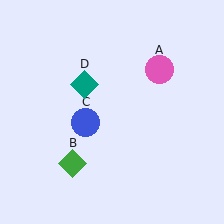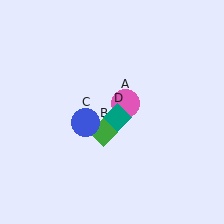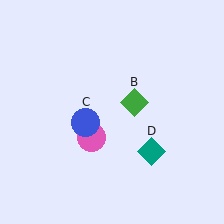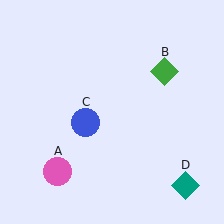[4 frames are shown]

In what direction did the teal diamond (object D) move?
The teal diamond (object D) moved down and to the right.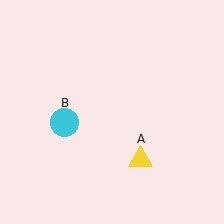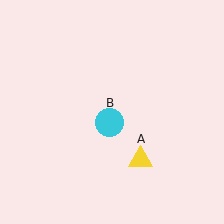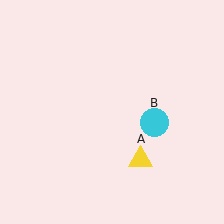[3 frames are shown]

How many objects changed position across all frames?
1 object changed position: cyan circle (object B).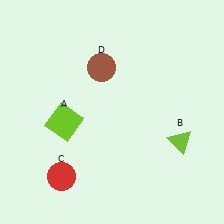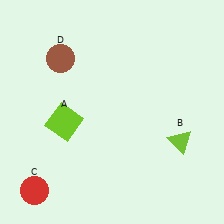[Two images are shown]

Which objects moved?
The objects that moved are: the red circle (C), the brown circle (D).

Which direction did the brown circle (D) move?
The brown circle (D) moved left.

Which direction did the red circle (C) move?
The red circle (C) moved left.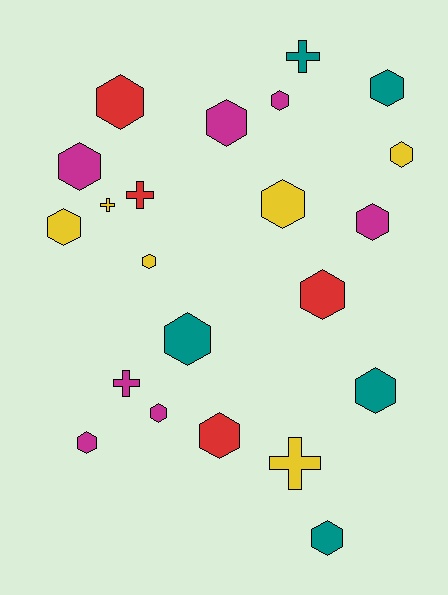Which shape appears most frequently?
Hexagon, with 17 objects.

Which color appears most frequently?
Magenta, with 7 objects.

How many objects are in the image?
There are 22 objects.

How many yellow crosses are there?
There are 2 yellow crosses.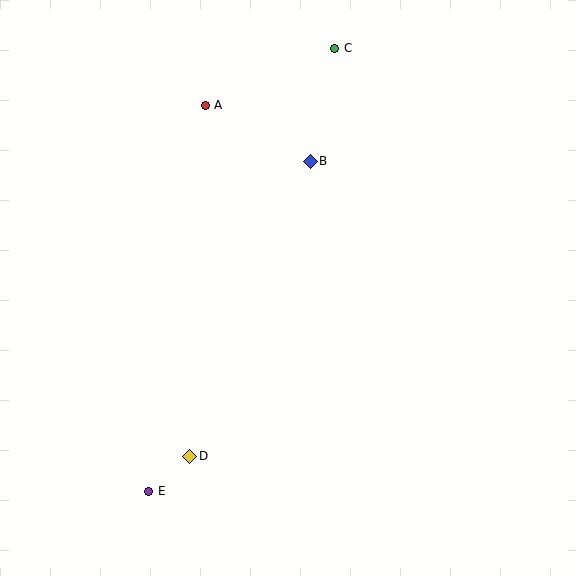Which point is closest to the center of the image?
Point B at (310, 161) is closest to the center.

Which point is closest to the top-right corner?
Point C is closest to the top-right corner.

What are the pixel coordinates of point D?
Point D is at (190, 456).